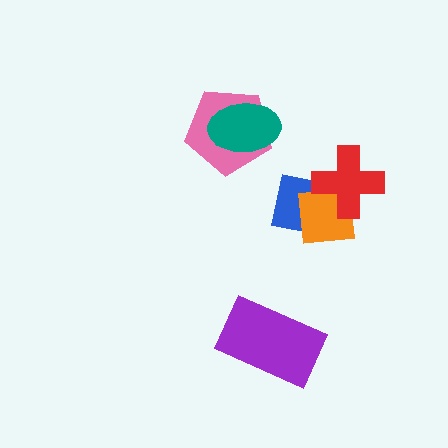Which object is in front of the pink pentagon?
The teal ellipse is in front of the pink pentagon.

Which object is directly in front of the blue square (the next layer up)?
The orange square is directly in front of the blue square.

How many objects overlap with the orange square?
2 objects overlap with the orange square.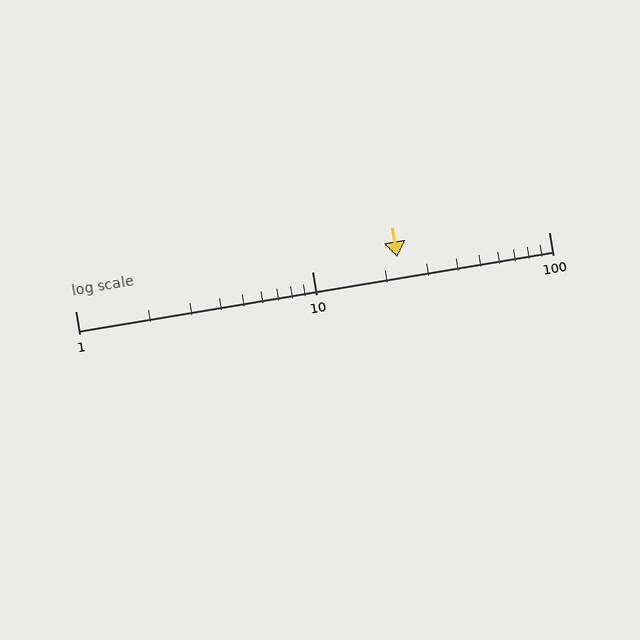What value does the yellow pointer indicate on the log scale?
The pointer indicates approximately 23.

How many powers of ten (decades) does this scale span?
The scale spans 2 decades, from 1 to 100.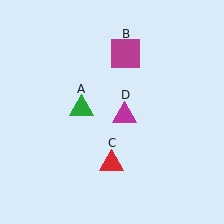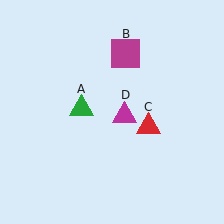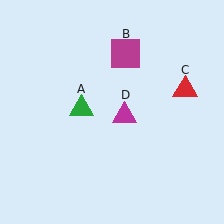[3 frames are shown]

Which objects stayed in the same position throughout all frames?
Green triangle (object A) and magenta square (object B) and magenta triangle (object D) remained stationary.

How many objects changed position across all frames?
1 object changed position: red triangle (object C).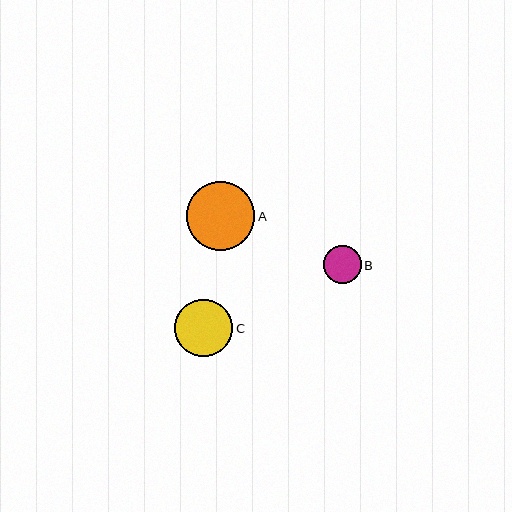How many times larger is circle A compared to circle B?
Circle A is approximately 1.8 times the size of circle B.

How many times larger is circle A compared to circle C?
Circle A is approximately 1.2 times the size of circle C.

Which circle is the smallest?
Circle B is the smallest with a size of approximately 38 pixels.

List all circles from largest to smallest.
From largest to smallest: A, C, B.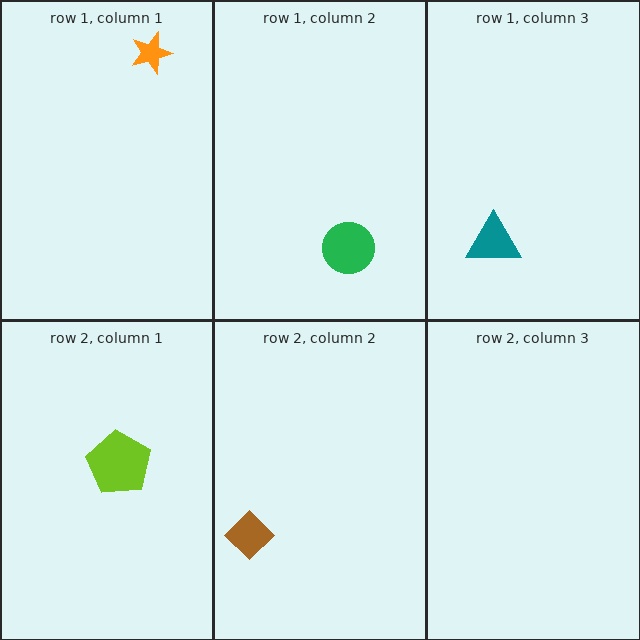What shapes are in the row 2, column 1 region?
The lime pentagon.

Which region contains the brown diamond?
The row 2, column 2 region.